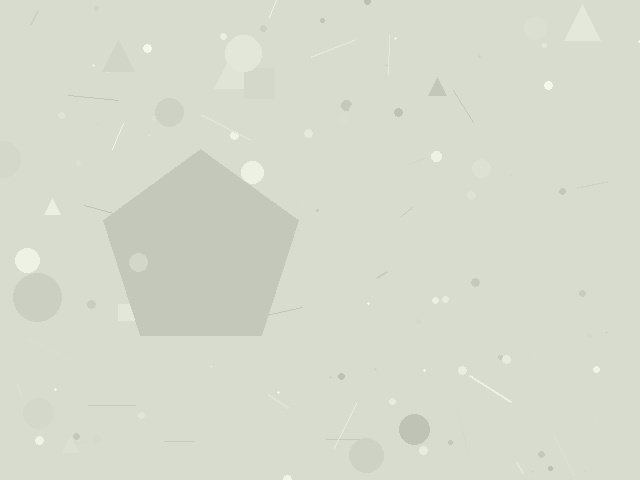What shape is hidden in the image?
A pentagon is hidden in the image.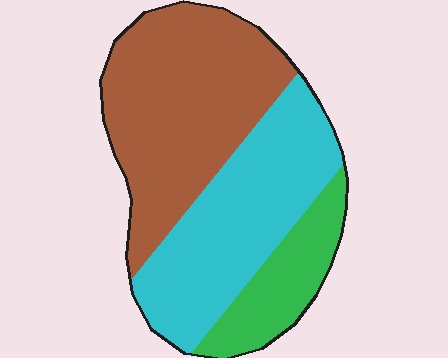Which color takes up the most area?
Brown, at roughly 45%.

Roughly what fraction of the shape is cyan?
Cyan covers 38% of the shape.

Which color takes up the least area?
Green, at roughly 15%.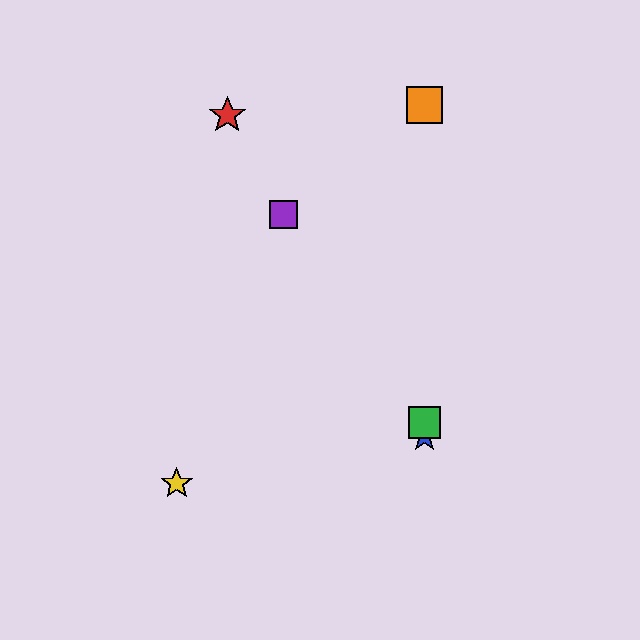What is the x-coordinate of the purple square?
The purple square is at x≈284.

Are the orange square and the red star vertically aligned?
No, the orange square is at x≈425 and the red star is at x≈227.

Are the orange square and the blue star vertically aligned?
Yes, both are at x≈425.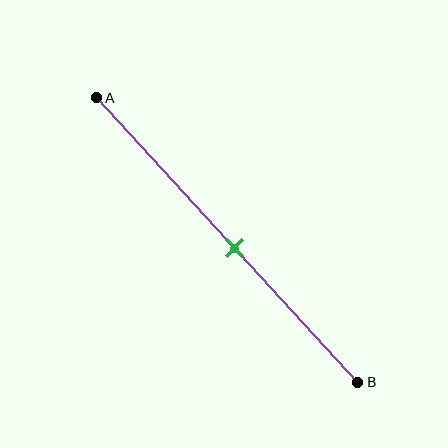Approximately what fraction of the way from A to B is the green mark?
The green mark is approximately 55% of the way from A to B.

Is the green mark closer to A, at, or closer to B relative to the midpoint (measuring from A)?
The green mark is approximately at the midpoint of segment AB.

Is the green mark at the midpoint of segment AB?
Yes, the mark is approximately at the midpoint.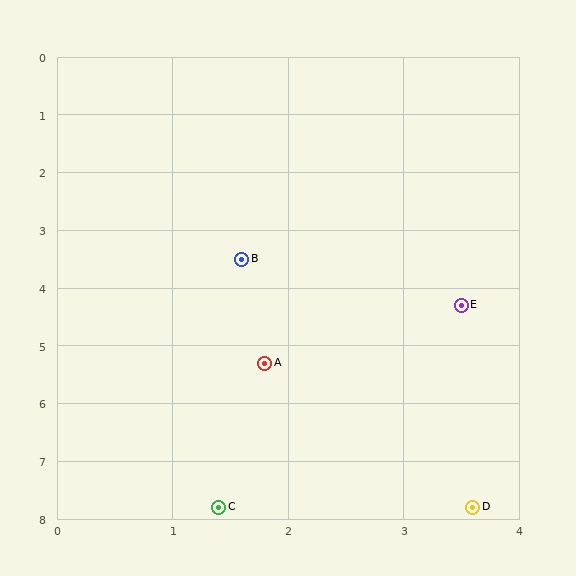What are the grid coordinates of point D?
Point D is at approximately (3.6, 7.8).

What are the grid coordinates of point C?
Point C is at approximately (1.4, 7.8).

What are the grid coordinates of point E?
Point E is at approximately (3.5, 4.3).